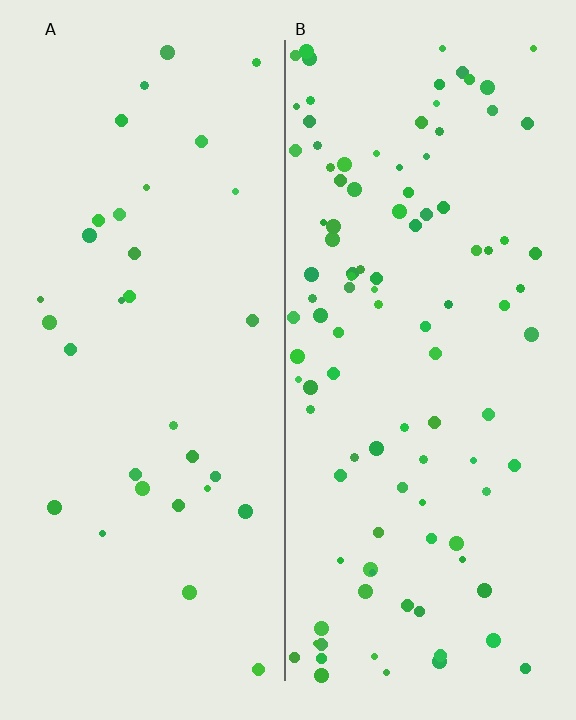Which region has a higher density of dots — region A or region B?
B (the right).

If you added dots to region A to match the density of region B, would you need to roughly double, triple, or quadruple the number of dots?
Approximately triple.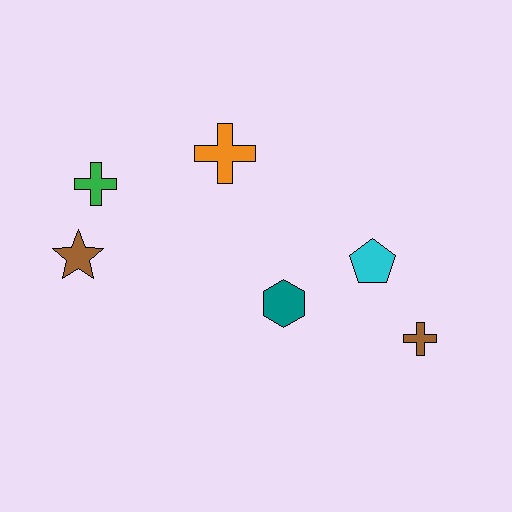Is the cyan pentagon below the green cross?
Yes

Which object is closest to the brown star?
The green cross is closest to the brown star.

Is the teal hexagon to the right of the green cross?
Yes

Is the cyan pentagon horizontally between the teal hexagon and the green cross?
No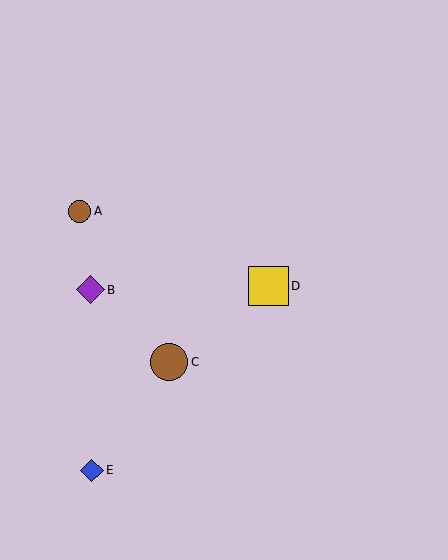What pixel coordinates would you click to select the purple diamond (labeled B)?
Click at (90, 290) to select the purple diamond B.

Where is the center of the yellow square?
The center of the yellow square is at (268, 286).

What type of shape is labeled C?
Shape C is a brown circle.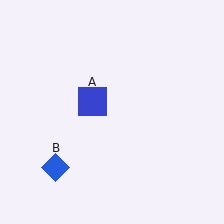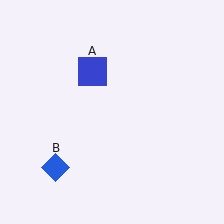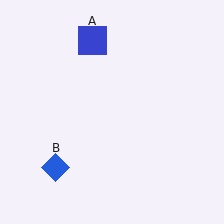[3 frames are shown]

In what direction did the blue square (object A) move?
The blue square (object A) moved up.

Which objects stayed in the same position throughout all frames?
Blue diamond (object B) remained stationary.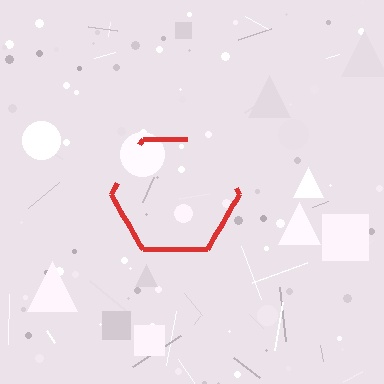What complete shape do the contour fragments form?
The contour fragments form a hexagon.